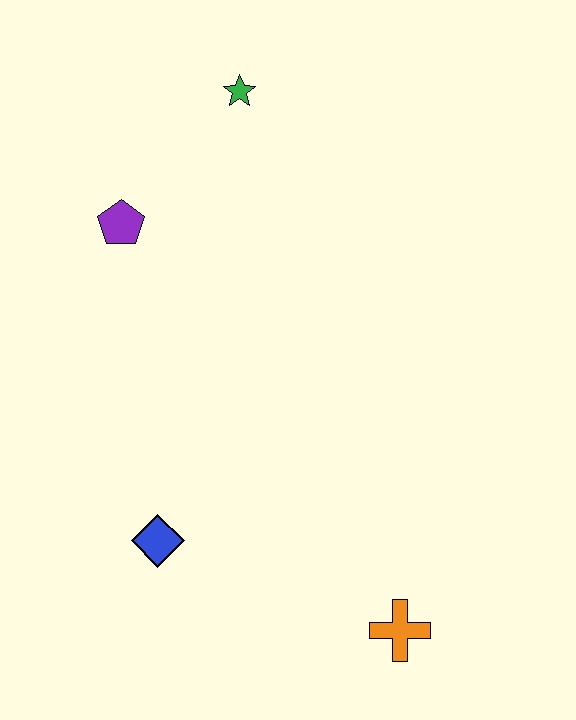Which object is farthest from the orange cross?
The green star is farthest from the orange cross.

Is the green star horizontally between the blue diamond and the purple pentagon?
No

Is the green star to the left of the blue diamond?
No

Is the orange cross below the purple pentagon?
Yes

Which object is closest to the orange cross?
The blue diamond is closest to the orange cross.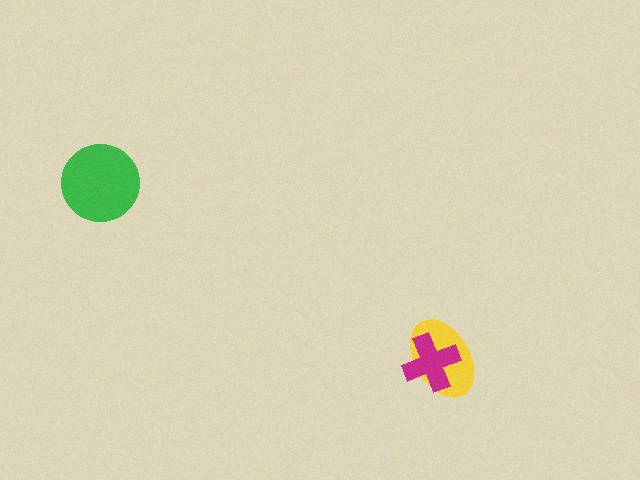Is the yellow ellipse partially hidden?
Yes, it is partially covered by another shape.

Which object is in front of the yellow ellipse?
The magenta cross is in front of the yellow ellipse.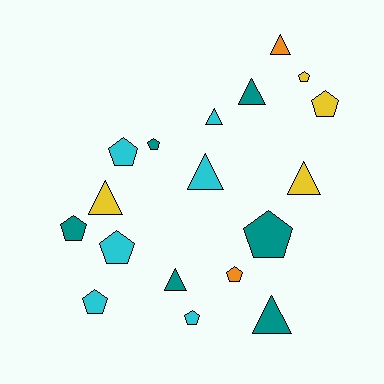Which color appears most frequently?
Teal, with 6 objects.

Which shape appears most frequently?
Pentagon, with 10 objects.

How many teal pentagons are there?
There are 3 teal pentagons.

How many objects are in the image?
There are 18 objects.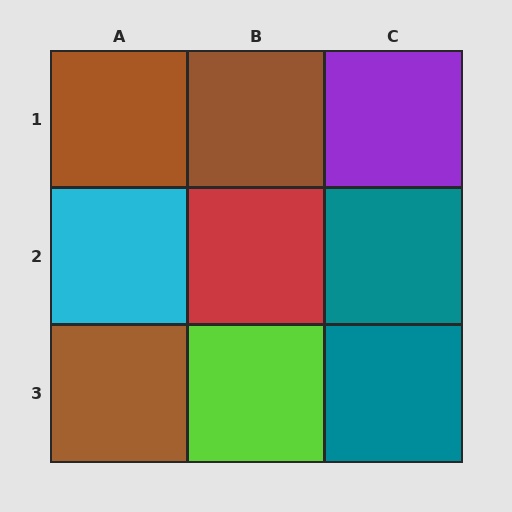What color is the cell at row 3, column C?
Teal.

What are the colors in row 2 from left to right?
Cyan, red, teal.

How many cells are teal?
2 cells are teal.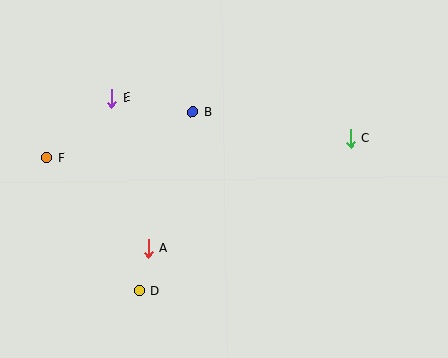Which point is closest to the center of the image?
Point B at (193, 112) is closest to the center.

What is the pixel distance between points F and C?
The distance between F and C is 305 pixels.